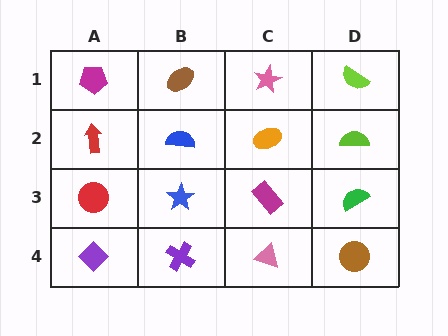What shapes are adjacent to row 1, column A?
A red arrow (row 2, column A), a brown ellipse (row 1, column B).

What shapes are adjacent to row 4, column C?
A magenta rectangle (row 3, column C), a purple cross (row 4, column B), a brown circle (row 4, column D).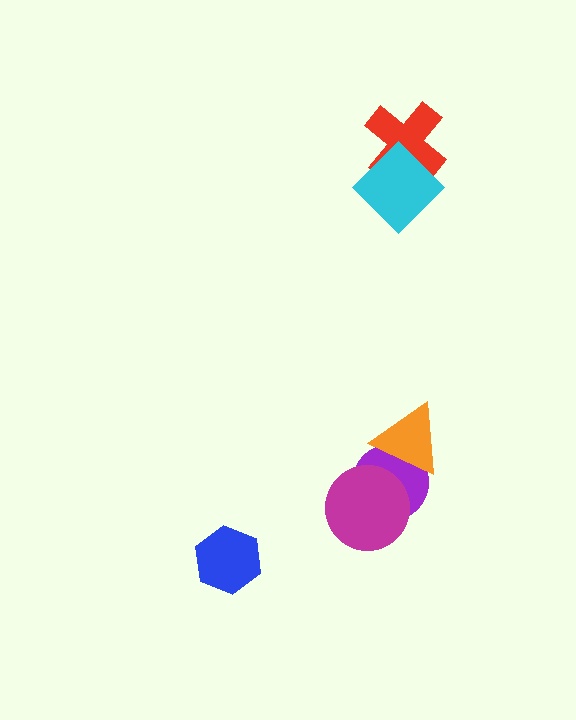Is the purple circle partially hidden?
Yes, it is partially covered by another shape.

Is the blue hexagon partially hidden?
No, no other shape covers it.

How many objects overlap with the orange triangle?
1 object overlaps with the orange triangle.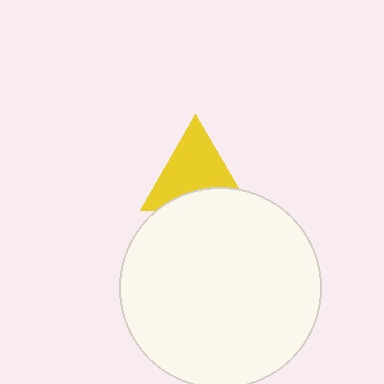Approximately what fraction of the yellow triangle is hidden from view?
Roughly 31% of the yellow triangle is hidden behind the white circle.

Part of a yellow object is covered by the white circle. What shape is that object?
It is a triangle.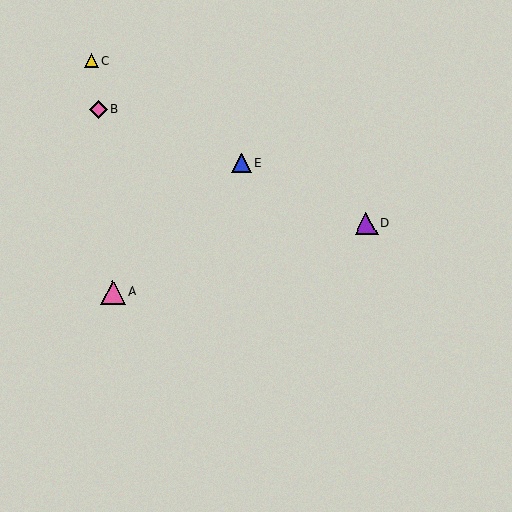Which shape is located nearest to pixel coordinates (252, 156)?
The blue triangle (labeled E) at (242, 163) is nearest to that location.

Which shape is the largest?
The pink triangle (labeled A) is the largest.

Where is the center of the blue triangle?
The center of the blue triangle is at (242, 163).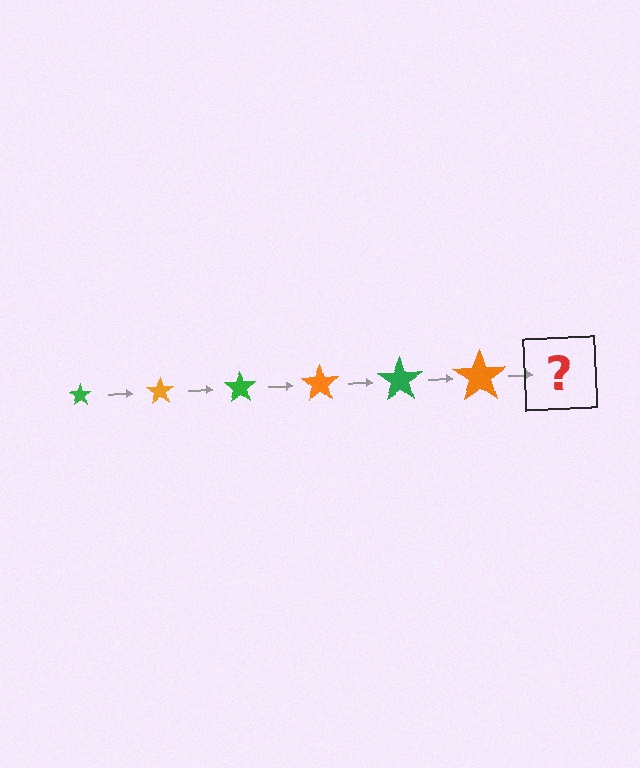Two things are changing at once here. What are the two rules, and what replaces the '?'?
The two rules are that the star grows larger each step and the color cycles through green and orange. The '?' should be a green star, larger than the previous one.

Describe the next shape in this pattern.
It should be a green star, larger than the previous one.